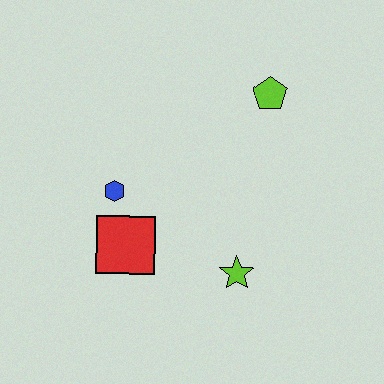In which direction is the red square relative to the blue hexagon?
The red square is below the blue hexagon.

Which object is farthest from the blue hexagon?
The lime pentagon is farthest from the blue hexagon.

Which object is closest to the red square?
The blue hexagon is closest to the red square.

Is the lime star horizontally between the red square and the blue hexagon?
No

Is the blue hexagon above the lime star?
Yes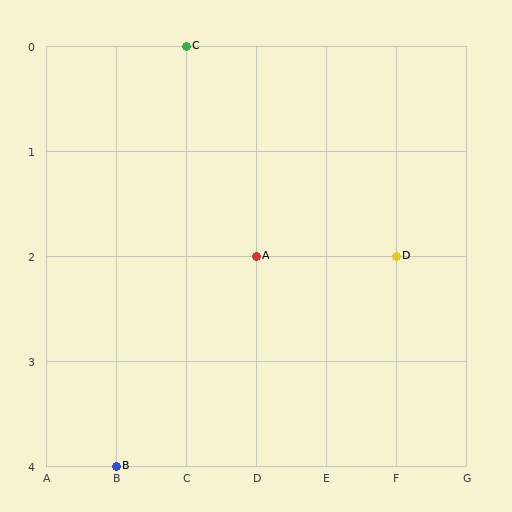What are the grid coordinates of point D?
Point D is at grid coordinates (F, 2).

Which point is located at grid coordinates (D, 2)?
Point A is at (D, 2).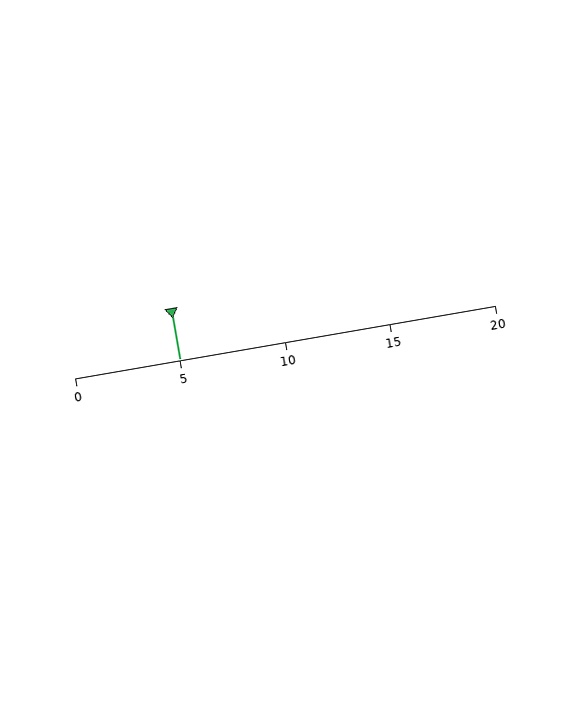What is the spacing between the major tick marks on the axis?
The major ticks are spaced 5 apart.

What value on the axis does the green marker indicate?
The marker indicates approximately 5.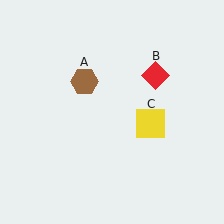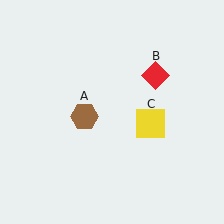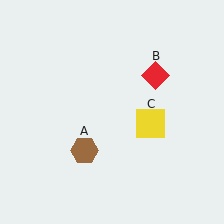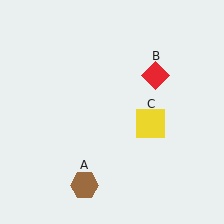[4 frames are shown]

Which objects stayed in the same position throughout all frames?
Red diamond (object B) and yellow square (object C) remained stationary.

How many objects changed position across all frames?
1 object changed position: brown hexagon (object A).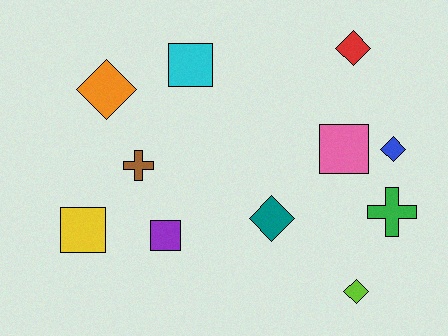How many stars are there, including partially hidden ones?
There are no stars.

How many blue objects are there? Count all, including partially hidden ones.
There is 1 blue object.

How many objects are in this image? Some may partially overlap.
There are 11 objects.